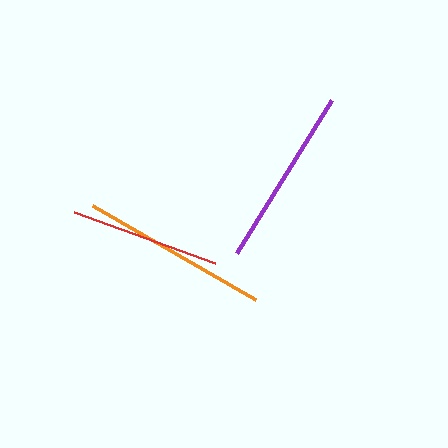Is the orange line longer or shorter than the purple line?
The orange line is longer than the purple line.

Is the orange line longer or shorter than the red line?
The orange line is longer than the red line.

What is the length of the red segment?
The red segment is approximately 151 pixels long.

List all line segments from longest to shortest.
From longest to shortest: orange, purple, red.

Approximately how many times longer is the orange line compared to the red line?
The orange line is approximately 1.3 times the length of the red line.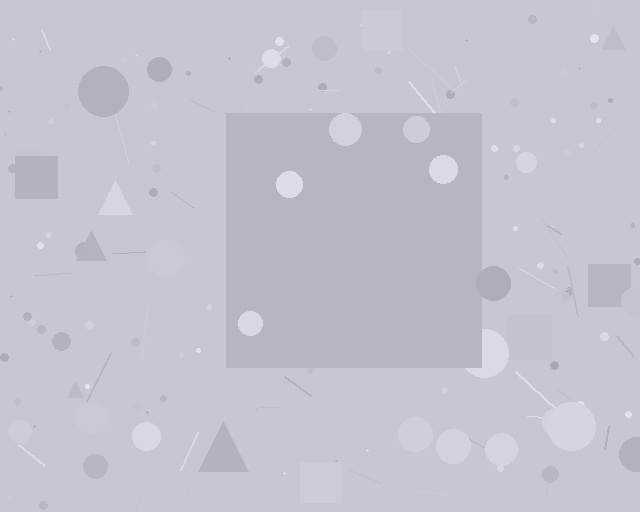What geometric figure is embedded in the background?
A square is embedded in the background.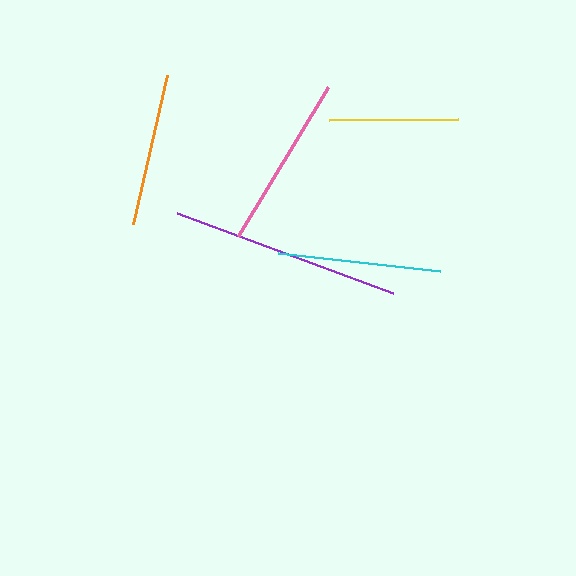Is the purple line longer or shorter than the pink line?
The purple line is longer than the pink line.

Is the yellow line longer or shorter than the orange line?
The orange line is longer than the yellow line.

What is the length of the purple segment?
The purple segment is approximately 230 pixels long.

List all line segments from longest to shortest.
From longest to shortest: purple, pink, cyan, orange, yellow.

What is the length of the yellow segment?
The yellow segment is approximately 129 pixels long.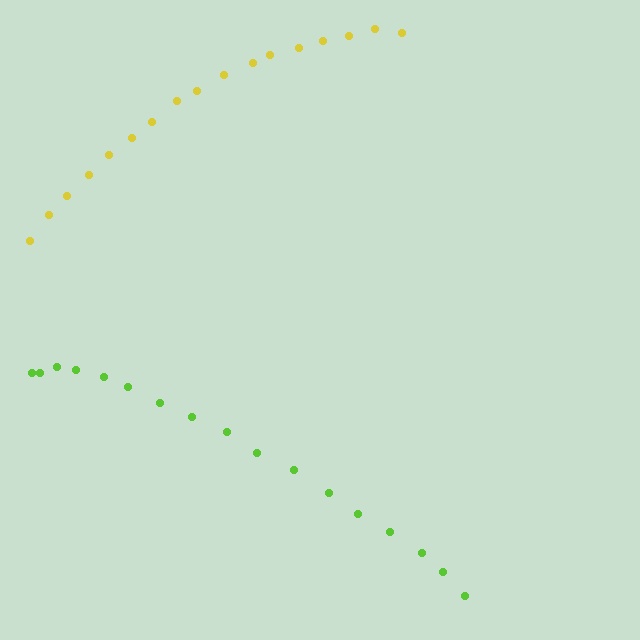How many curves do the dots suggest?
There are 2 distinct paths.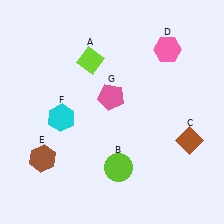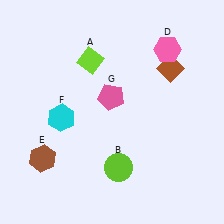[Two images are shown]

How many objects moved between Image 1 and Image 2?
1 object moved between the two images.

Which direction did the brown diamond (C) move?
The brown diamond (C) moved up.